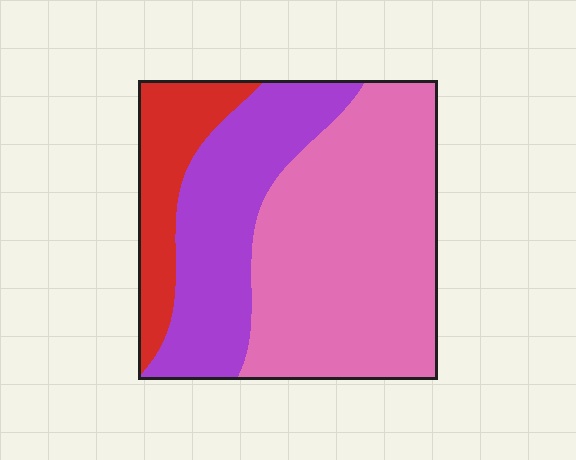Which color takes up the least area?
Red, at roughly 15%.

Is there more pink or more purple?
Pink.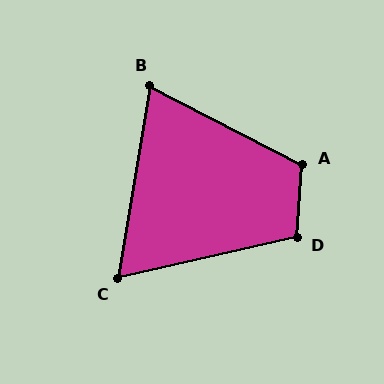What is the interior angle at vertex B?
Approximately 72 degrees (acute).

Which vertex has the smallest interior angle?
C, at approximately 68 degrees.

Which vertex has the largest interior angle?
A, at approximately 112 degrees.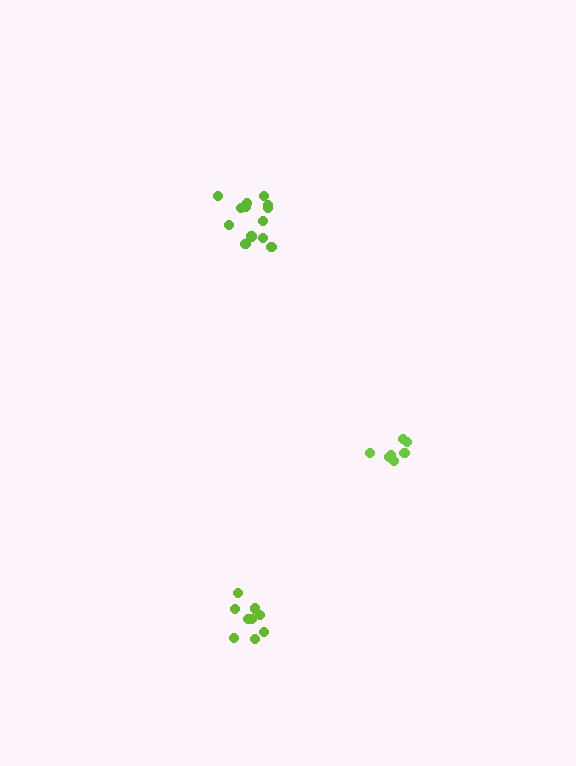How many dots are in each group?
Group 1: 13 dots, Group 2: 9 dots, Group 3: 7 dots (29 total).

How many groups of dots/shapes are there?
There are 3 groups.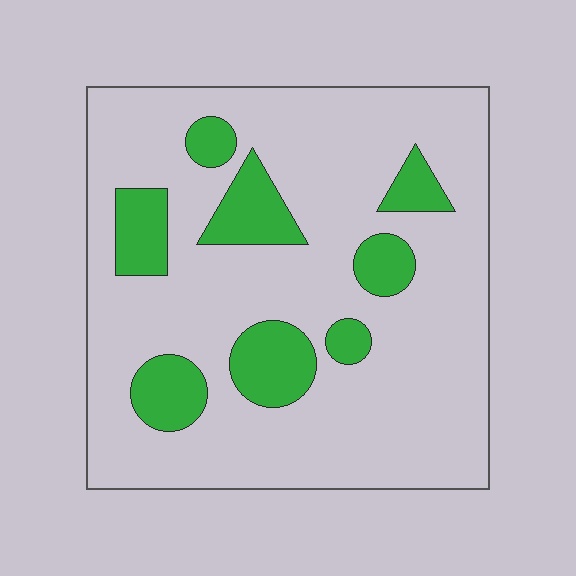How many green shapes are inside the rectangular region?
8.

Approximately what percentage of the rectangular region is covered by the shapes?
Approximately 20%.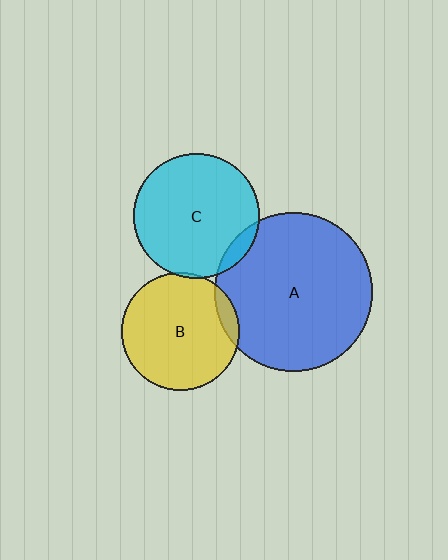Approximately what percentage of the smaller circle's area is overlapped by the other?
Approximately 5%.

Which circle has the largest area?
Circle A (blue).